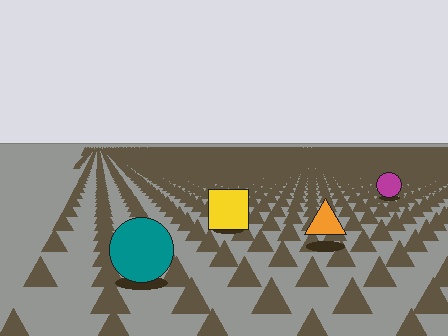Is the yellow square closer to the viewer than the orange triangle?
No. The orange triangle is closer — you can tell from the texture gradient: the ground texture is coarser near it.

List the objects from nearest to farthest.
From nearest to farthest: the teal circle, the orange triangle, the yellow square, the magenta circle.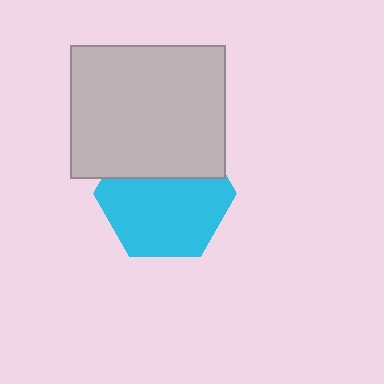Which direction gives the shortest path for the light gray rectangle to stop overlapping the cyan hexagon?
Moving up gives the shortest separation.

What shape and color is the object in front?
The object in front is a light gray rectangle.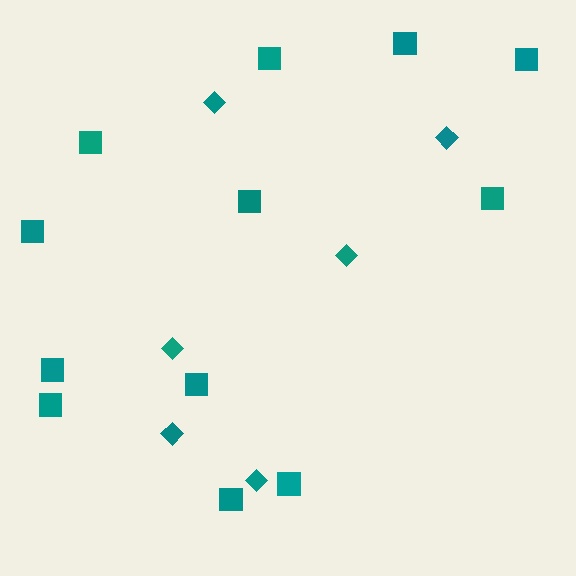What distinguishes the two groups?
There are 2 groups: one group of diamonds (6) and one group of squares (12).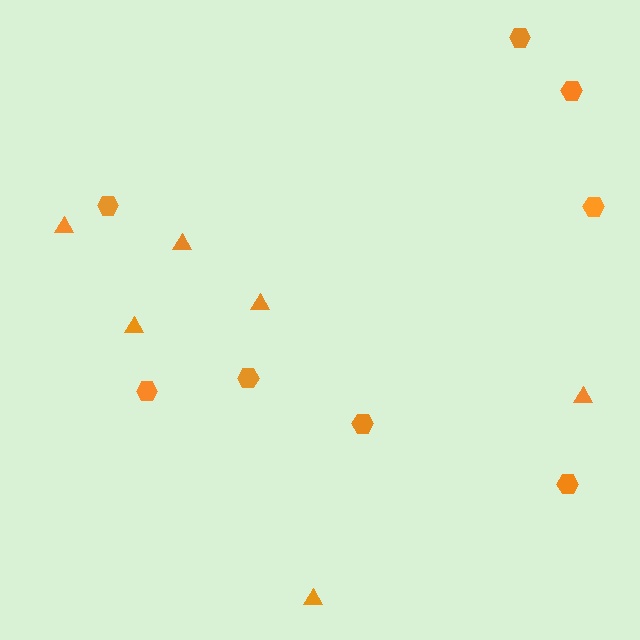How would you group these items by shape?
There are 2 groups: one group of hexagons (8) and one group of triangles (6).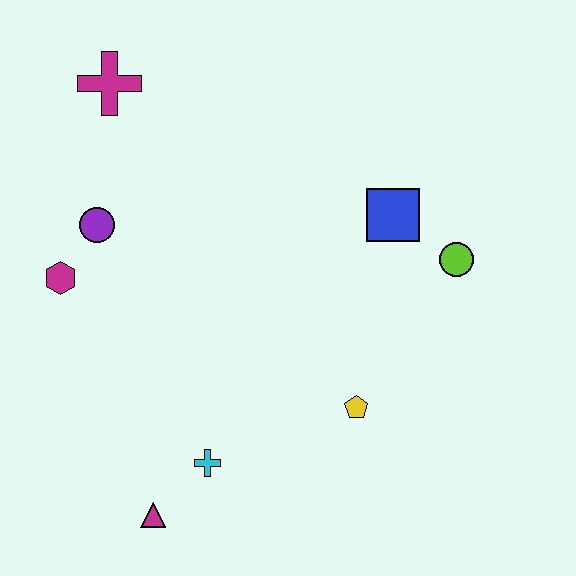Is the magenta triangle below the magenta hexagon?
Yes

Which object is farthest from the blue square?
The magenta triangle is farthest from the blue square.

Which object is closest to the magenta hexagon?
The purple circle is closest to the magenta hexagon.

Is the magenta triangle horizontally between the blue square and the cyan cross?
No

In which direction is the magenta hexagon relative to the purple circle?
The magenta hexagon is below the purple circle.